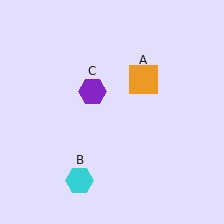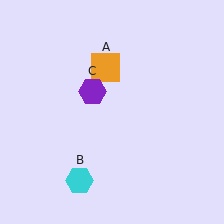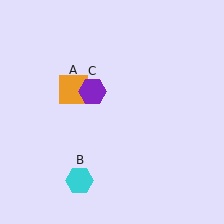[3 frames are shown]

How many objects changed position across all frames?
1 object changed position: orange square (object A).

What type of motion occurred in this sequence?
The orange square (object A) rotated counterclockwise around the center of the scene.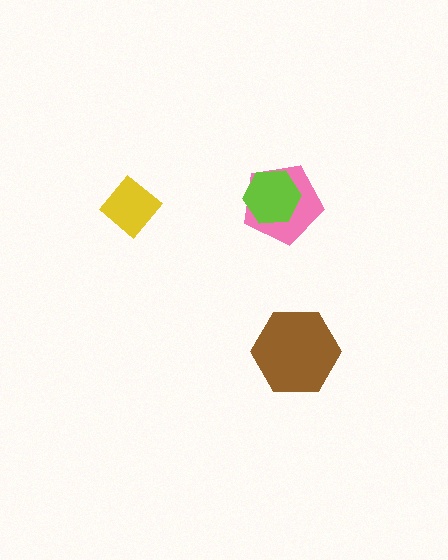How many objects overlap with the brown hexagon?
0 objects overlap with the brown hexagon.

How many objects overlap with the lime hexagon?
1 object overlaps with the lime hexagon.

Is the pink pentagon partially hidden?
Yes, it is partially covered by another shape.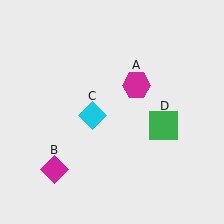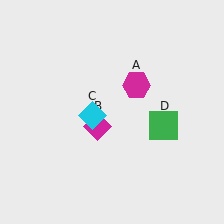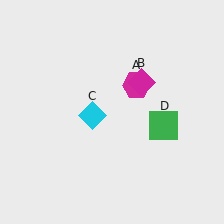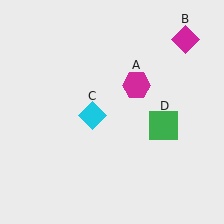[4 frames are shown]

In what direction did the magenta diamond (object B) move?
The magenta diamond (object B) moved up and to the right.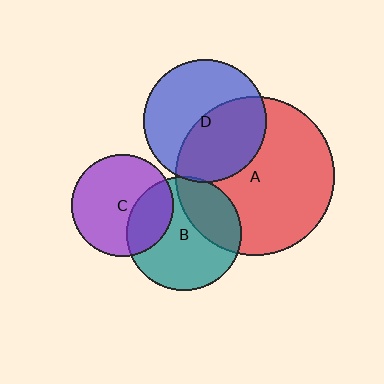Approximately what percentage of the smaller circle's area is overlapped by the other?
Approximately 30%.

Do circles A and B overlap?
Yes.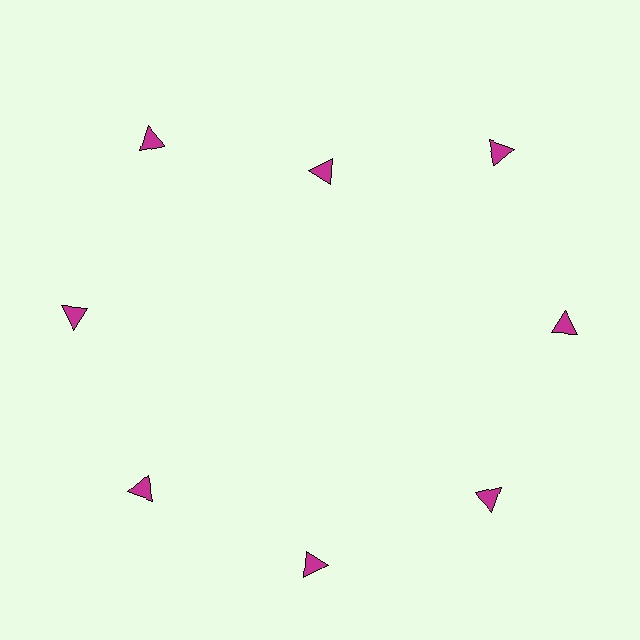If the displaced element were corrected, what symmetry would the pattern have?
It would have 8-fold rotational symmetry — the pattern would map onto itself every 45 degrees.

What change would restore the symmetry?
The symmetry would be restored by moving it outward, back onto the ring so that all 8 triangles sit at equal angles and equal distance from the center.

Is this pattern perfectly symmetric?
No. The 8 magenta triangles are arranged in a ring, but one element near the 12 o'clock position is pulled inward toward the center, breaking the 8-fold rotational symmetry.